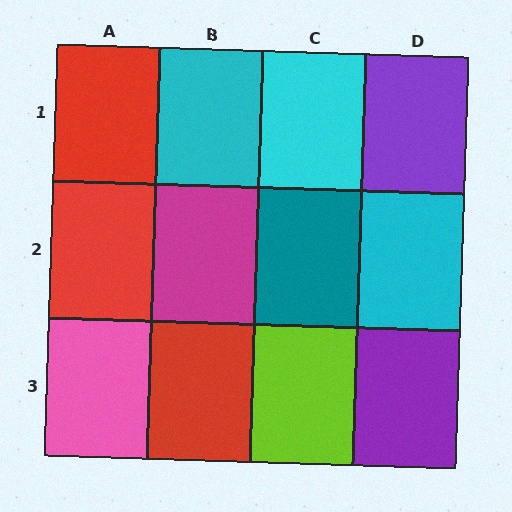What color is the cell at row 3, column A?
Pink.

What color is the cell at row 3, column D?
Purple.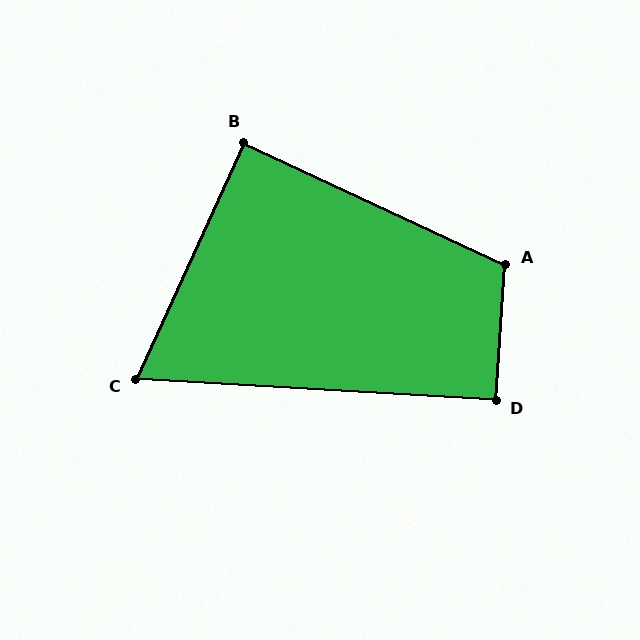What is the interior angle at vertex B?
Approximately 89 degrees (approximately right).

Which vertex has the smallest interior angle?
C, at approximately 69 degrees.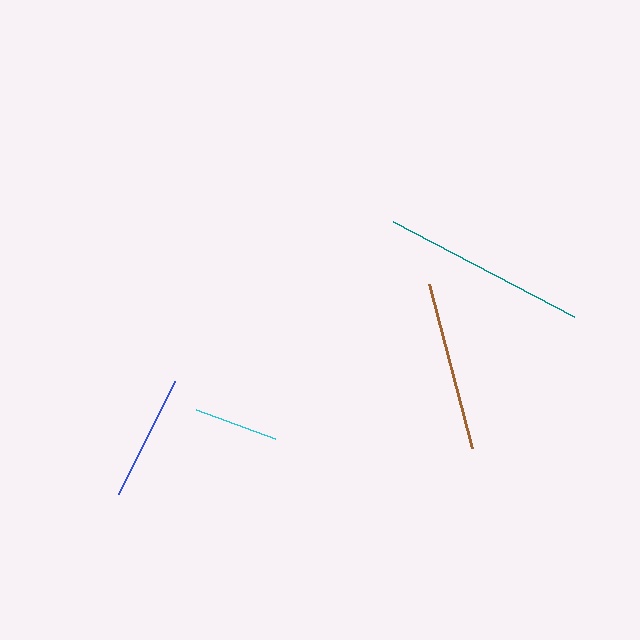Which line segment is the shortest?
The cyan line is the shortest at approximately 84 pixels.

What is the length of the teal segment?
The teal segment is approximately 205 pixels long.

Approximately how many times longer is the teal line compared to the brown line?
The teal line is approximately 1.2 times the length of the brown line.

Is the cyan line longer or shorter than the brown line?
The brown line is longer than the cyan line.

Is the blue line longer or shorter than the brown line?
The brown line is longer than the blue line.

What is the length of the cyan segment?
The cyan segment is approximately 84 pixels long.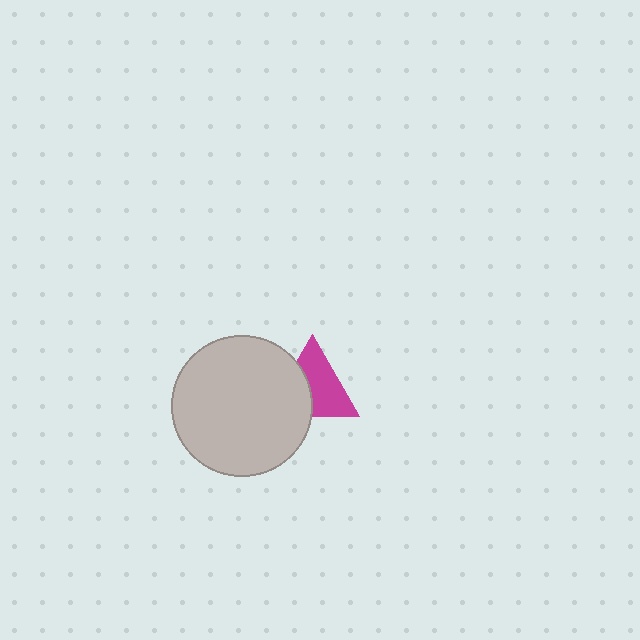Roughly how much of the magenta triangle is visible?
About half of it is visible (roughly 60%).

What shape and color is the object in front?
The object in front is a light gray circle.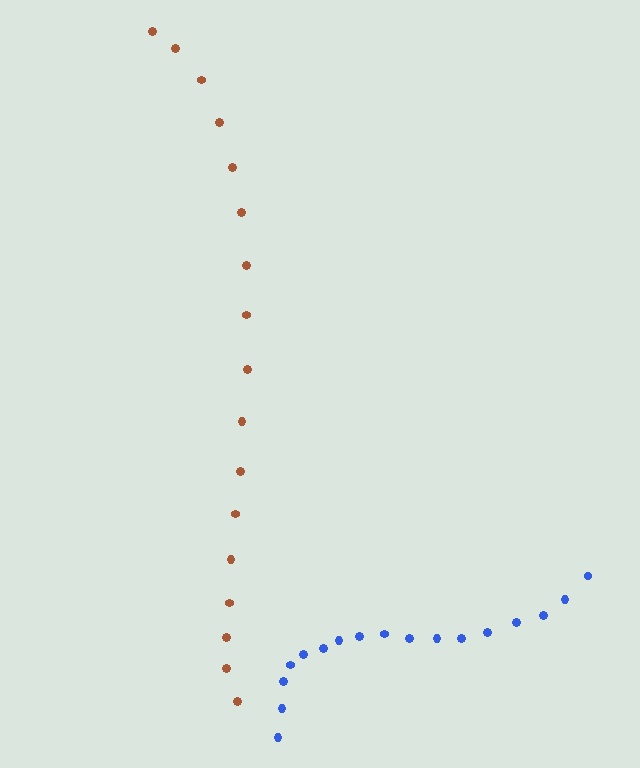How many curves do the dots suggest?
There are 2 distinct paths.